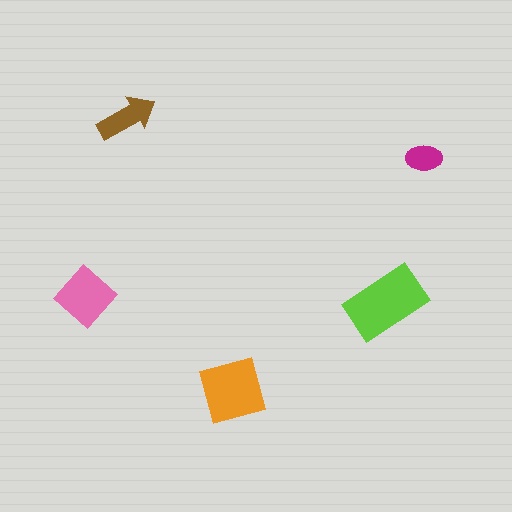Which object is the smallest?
The magenta ellipse.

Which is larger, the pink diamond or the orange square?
The orange square.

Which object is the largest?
The lime rectangle.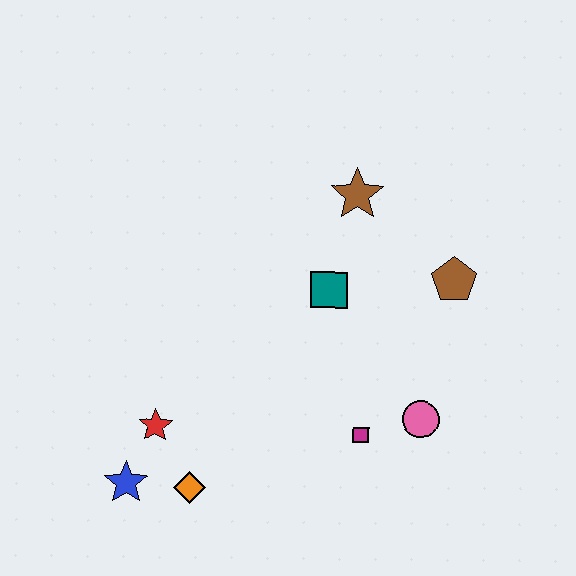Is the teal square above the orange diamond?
Yes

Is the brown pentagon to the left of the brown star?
No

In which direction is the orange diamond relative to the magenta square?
The orange diamond is to the left of the magenta square.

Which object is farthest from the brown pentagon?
The blue star is farthest from the brown pentagon.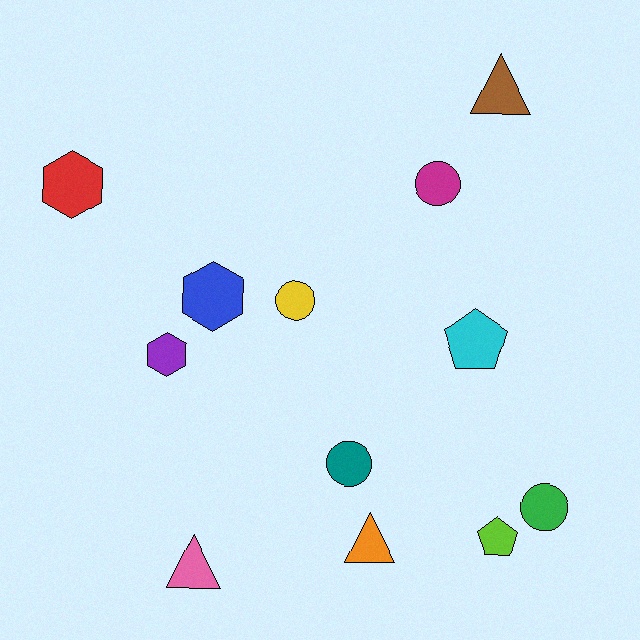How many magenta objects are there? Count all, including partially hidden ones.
There is 1 magenta object.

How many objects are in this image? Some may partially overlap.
There are 12 objects.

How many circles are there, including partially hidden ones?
There are 4 circles.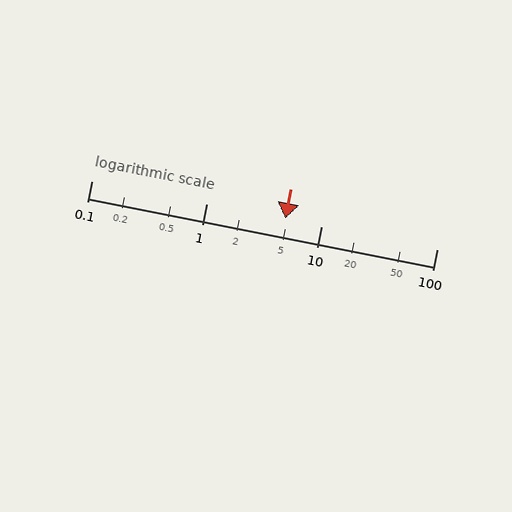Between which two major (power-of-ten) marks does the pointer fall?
The pointer is between 1 and 10.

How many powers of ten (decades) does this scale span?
The scale spans 3 decades, from 0.1 to 100.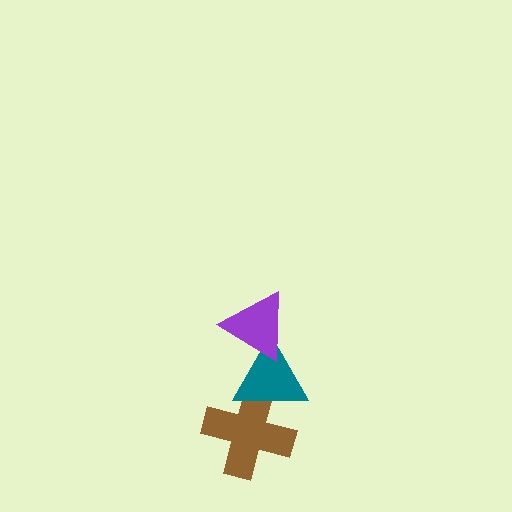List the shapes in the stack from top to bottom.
From top to bottom: the purple triangle, the teal triangle, the brown cross.